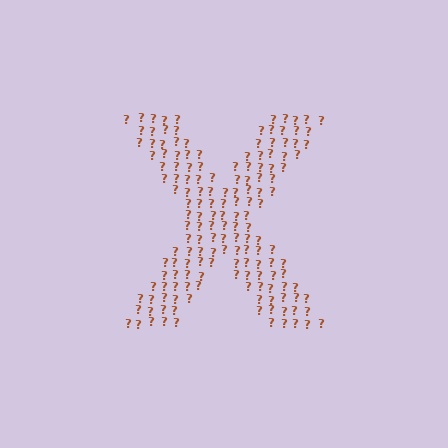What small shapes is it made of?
It is made of small question marks.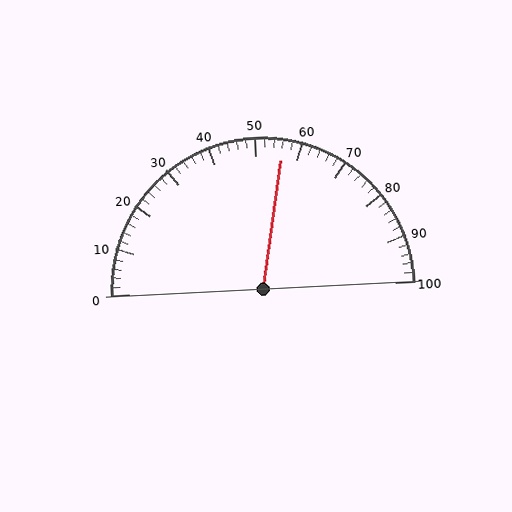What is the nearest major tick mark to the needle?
The nearest major tick mark is 60.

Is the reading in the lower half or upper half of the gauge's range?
The reading is in the upper half of the range (0 to 100).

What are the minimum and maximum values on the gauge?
The gauge ranges from 0 to 100.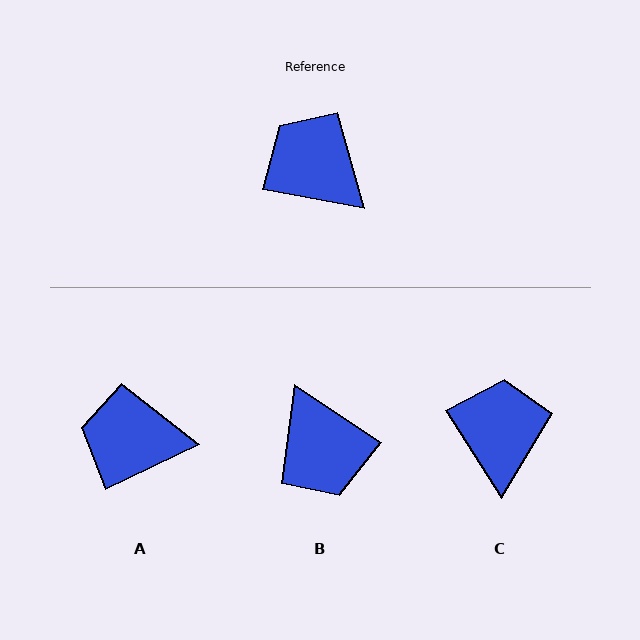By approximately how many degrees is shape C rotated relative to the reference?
Approximately 47 degrees clockwise.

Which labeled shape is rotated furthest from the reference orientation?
B, about 156 degrees away.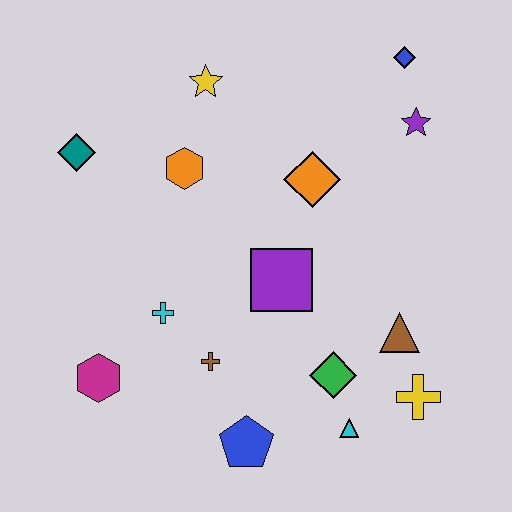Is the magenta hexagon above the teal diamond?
No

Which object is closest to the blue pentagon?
The brown cross is closest to the blue pentagon.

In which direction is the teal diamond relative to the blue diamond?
The teal diamond is to the left of the blue diamond.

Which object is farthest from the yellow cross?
The teal diamond is farthest from the yellow cross.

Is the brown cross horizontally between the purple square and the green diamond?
No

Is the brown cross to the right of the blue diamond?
No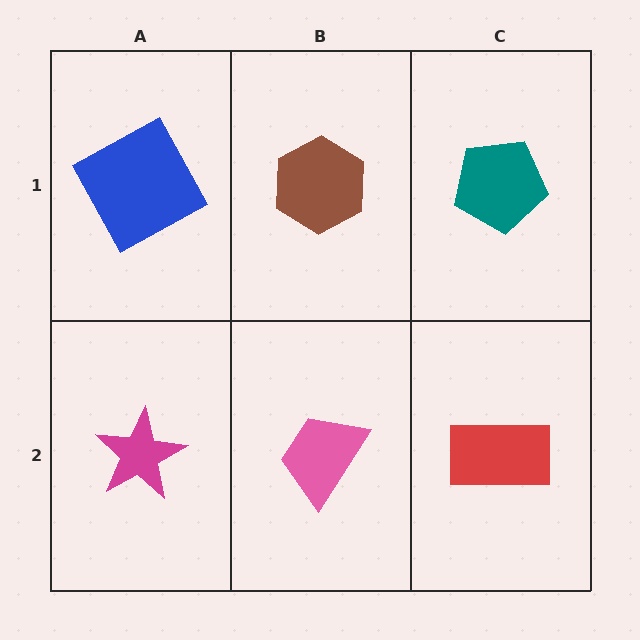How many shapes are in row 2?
3 shapes.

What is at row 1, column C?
A teal pentagon.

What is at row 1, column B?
A brown hexagon.